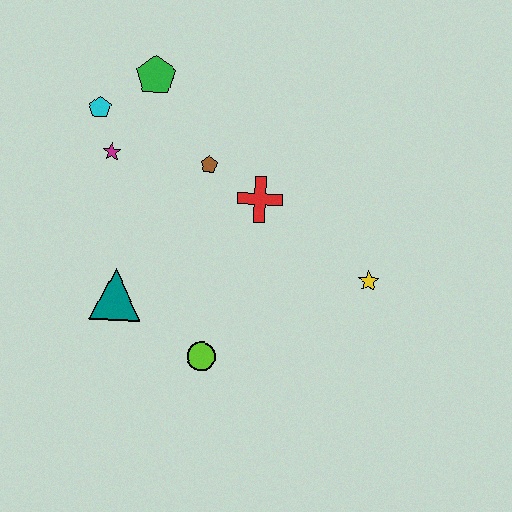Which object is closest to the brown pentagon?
The red cross is closest to the brown pentagon.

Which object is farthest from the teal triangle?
The yellow star is farthest from the teal triangle.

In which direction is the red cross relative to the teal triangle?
The red cross is to the right of the teal triangle.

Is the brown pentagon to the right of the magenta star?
Yes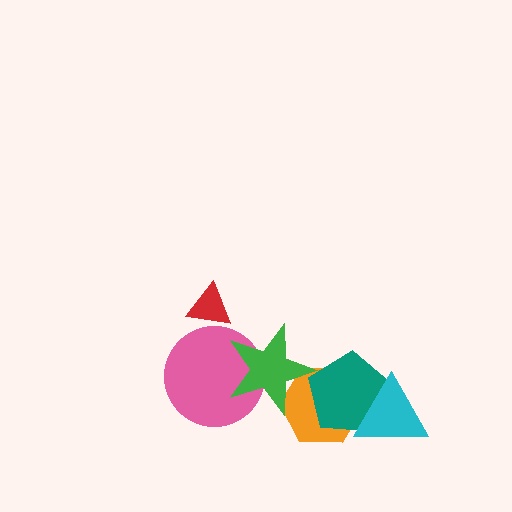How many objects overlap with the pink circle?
1 object overlaps with the pink circle.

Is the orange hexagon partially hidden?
Yes, it is partially covered by another shape.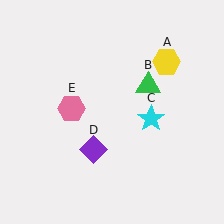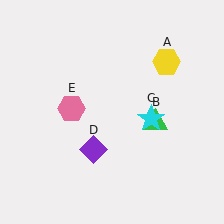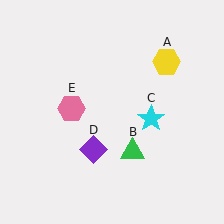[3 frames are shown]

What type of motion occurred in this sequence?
The green triangle (object B) rotated clockwise around the center of the scene.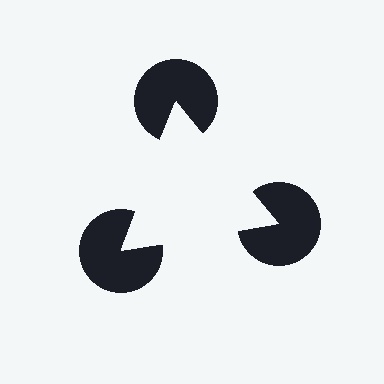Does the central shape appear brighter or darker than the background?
It typically appears slightly brighter than the background, even though no actual brightness change is drawn.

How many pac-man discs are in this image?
There are 3 — one at each vertex of the illusory triangle.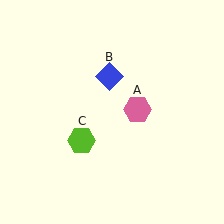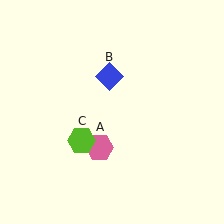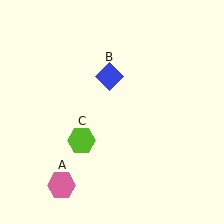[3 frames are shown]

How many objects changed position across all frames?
1 object changed position: pink hexagon (object A).